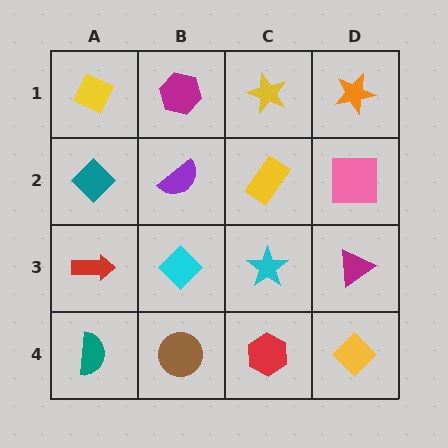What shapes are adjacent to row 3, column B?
A purple semicircle (row 2, column B), a brown circle (row 4, column B), a red arrow (row 3, column A), a cyan star (row 3, column C).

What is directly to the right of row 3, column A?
A cyan diamond.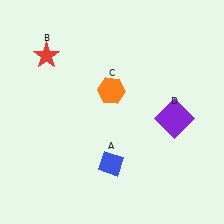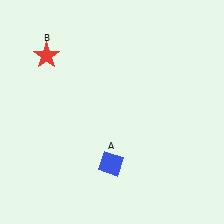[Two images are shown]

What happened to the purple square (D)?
The purple square (D) was removed in Image 2. It was in the bottom-right area of Image 1.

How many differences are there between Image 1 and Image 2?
There are 2 differences between the two images.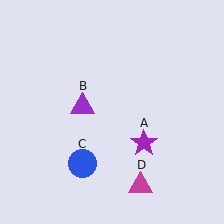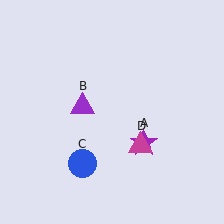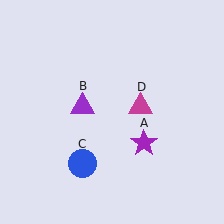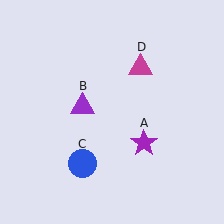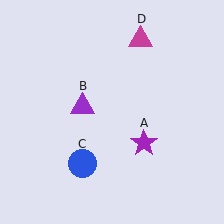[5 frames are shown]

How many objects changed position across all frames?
1 object changed position: magenta triangle (object D).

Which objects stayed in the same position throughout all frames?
Purple star (object A) and purple triangle (object B) and blue circle (object C) remained stationary.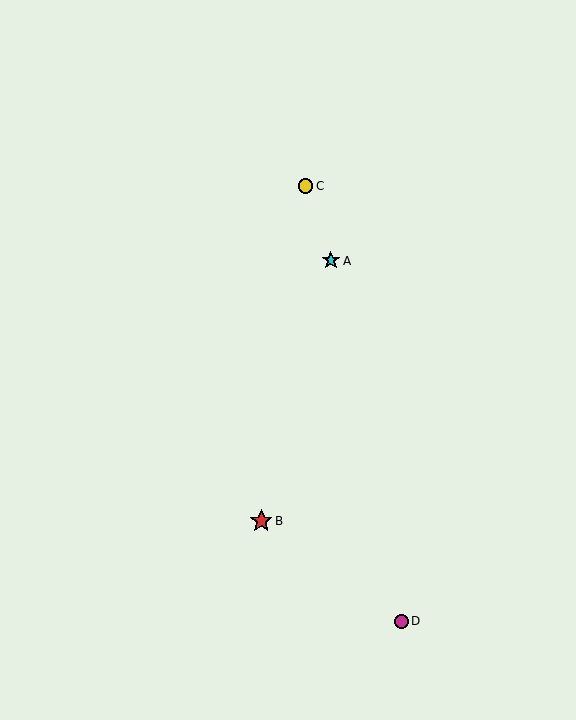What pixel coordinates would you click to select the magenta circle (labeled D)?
Click at (402, 621) to select the magenta circle D.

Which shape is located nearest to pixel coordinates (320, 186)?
The yellow circle (labeled C) at (305, 186) is nearest to that location.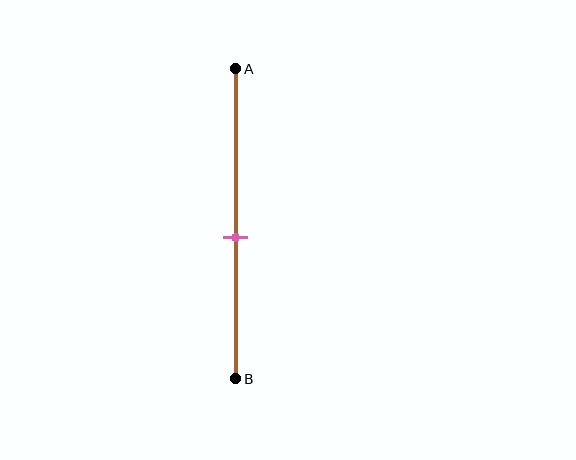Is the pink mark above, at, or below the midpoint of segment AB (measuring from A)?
The pink mark is below the midpoint of segment AB.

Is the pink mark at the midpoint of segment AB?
No, the mark is at about 55% from A, not at the 50% midpoint.